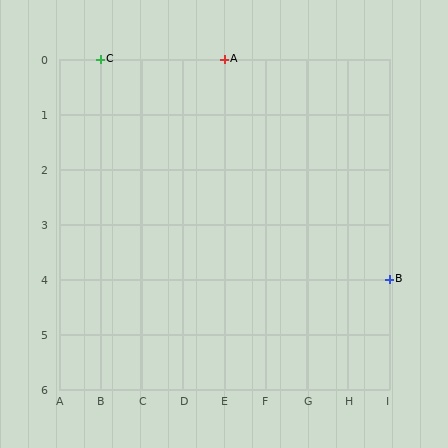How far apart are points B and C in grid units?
Points B and C are 7 columns and 4 rows apart (about 8.1 grid units diagonally).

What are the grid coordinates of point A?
Point A is at grid coordinates (E, 0).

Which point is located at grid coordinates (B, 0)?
Point C is at (B, 0).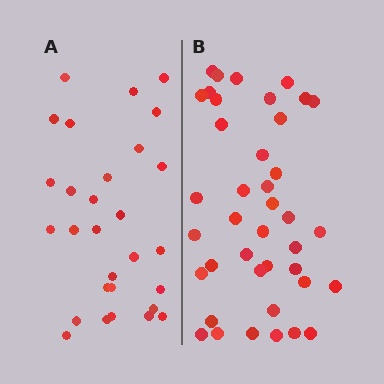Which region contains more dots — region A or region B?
Region B (the right region) has more dots.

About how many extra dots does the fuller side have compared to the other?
Region B has roughly 12 or so more dots than region A.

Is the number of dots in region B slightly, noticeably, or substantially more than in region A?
Region B has noticeably more, but not dramatically so. The ratio is roughly 1.4 to 1.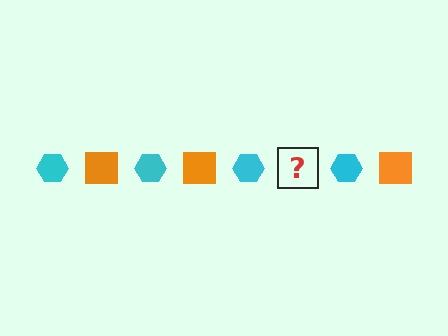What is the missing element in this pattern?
The missing element is an orange square.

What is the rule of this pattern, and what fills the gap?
The rule is that the pattern alternates between cyan hexagon and orange square. The gap should be filled with an orange square.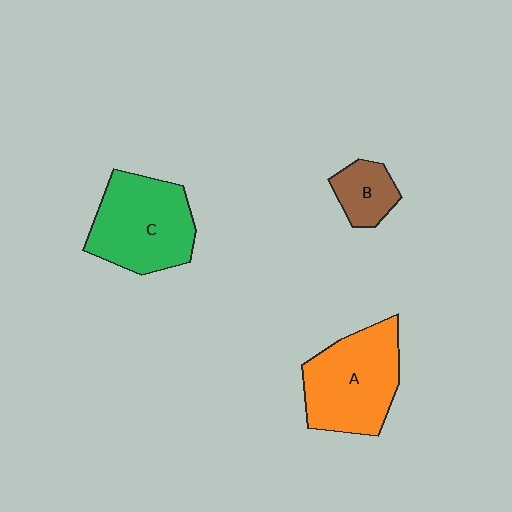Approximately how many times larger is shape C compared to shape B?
Approximately 2.6 times.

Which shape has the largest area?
Shape A (orange).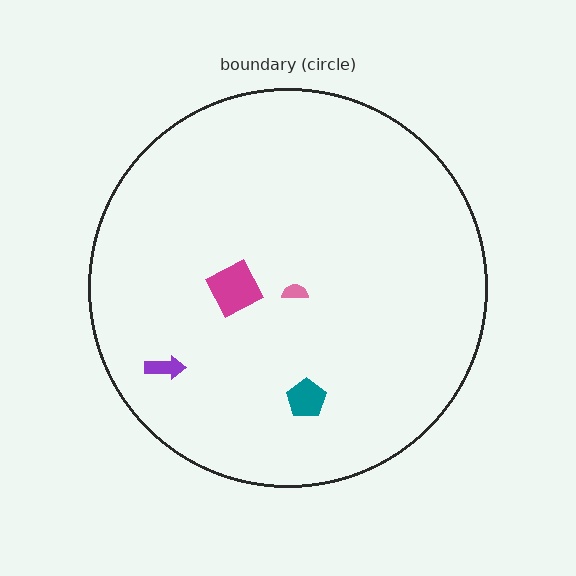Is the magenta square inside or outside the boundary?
Inside.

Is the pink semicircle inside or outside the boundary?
Inside.